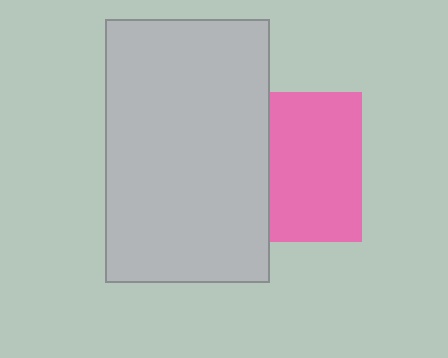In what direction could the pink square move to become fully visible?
The pink square could move right. That would shift it out from behind the light gray rectangle entirely.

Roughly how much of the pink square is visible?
About half of it is visible (roughly 61%).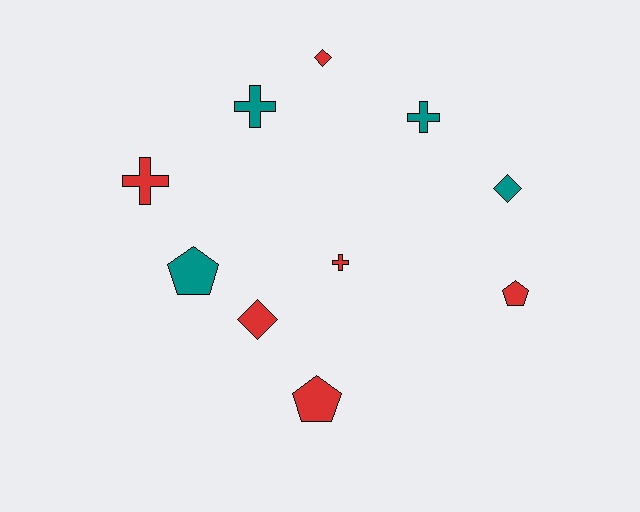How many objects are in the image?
There are 10 objects.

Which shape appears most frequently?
Cross, with 4 objects.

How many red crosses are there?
There are 2 red crosses.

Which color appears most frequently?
Red, with 6 objects.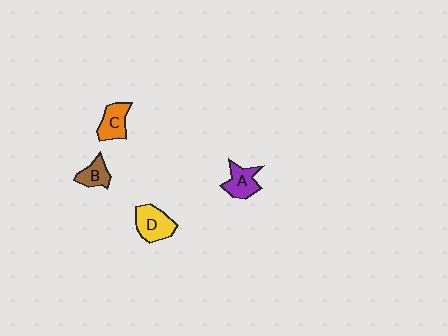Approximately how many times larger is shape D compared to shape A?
Approximately 1.2 times.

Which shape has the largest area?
Shape D (yellow).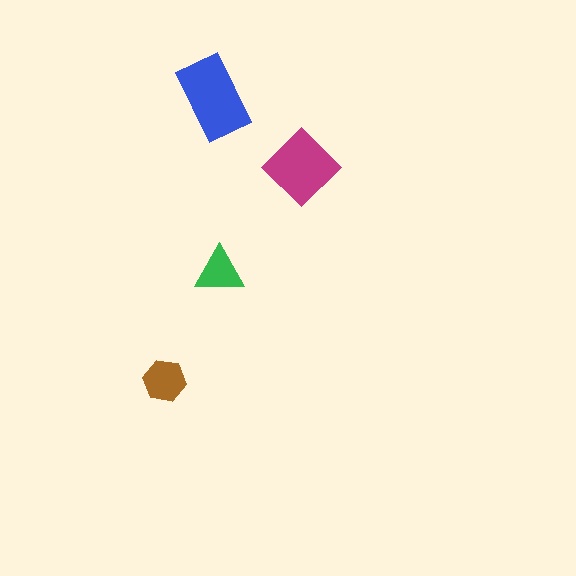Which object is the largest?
The blue rectangle.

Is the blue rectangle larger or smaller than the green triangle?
Larger.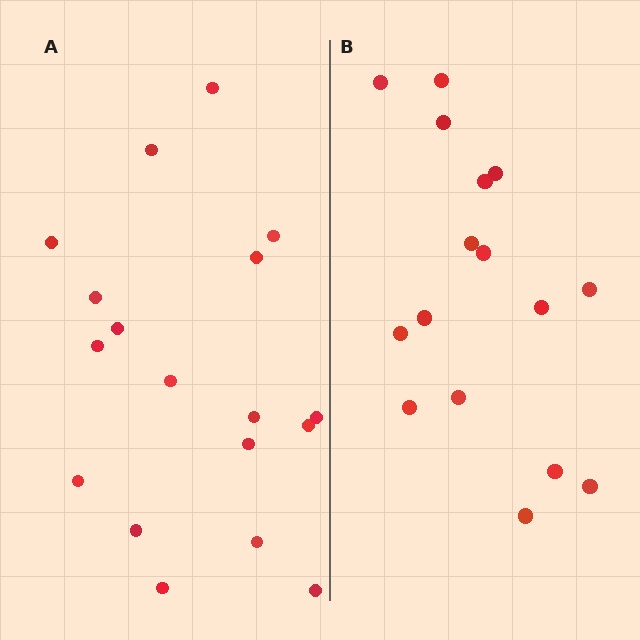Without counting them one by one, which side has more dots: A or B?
Region A (the left region) has more dots.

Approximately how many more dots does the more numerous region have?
Region A has just a few more — roughly 2 or 3 more dots than region B.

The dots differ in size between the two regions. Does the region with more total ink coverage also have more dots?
No. Region B has more total ink coverage because its dots are larger, but region A actually contains more individual dots. Total area can be misleading — the number of items is what matters here.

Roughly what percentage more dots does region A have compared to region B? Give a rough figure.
About 10% more.